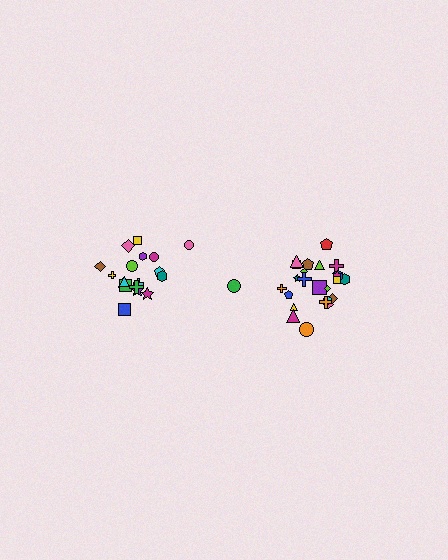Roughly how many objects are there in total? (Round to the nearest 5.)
Roughly 45 objects in total.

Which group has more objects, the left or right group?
The right group.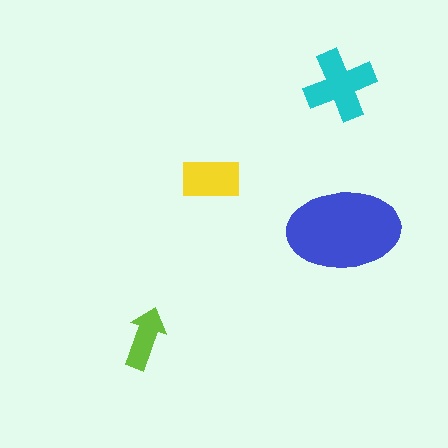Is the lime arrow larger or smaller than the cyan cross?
Smaller.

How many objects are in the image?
There are 4 objects in the image.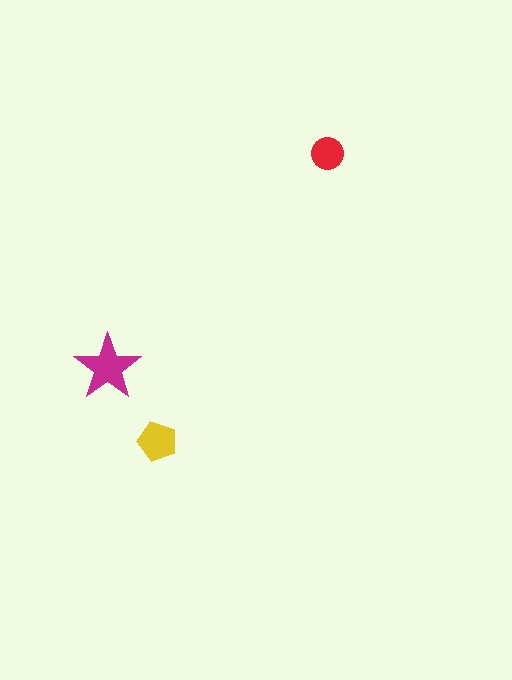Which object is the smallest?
The red circle.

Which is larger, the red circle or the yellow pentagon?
The yellow pentagon.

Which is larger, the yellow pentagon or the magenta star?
The magenta star.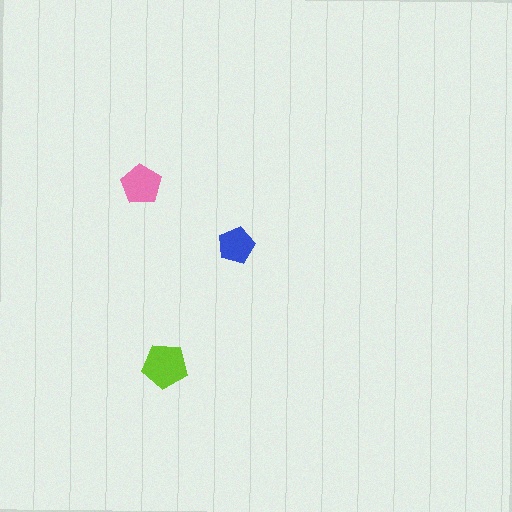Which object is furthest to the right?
The blue pentagon is rightmost.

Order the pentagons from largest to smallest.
the lime one, the pink one, the blue one.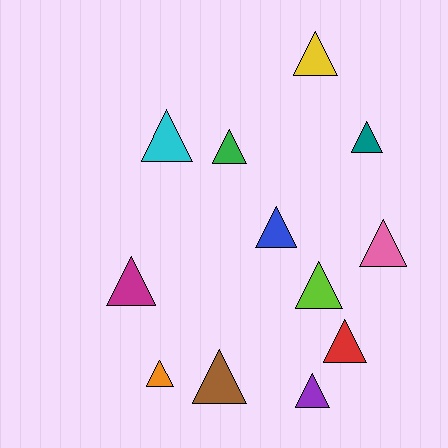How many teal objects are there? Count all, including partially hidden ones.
There is 1 teal object.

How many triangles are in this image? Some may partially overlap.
There are 12 triangles.